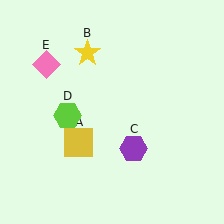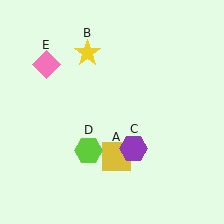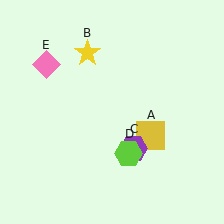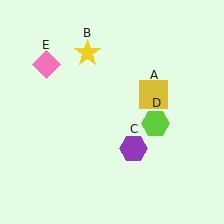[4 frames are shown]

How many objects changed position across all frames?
2 objects changed position: yellow square (object A), lime hexagon (object D).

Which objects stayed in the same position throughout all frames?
Yellow star (object B) and purple hexagon (object C) and pink diamond (object E) remained stationary.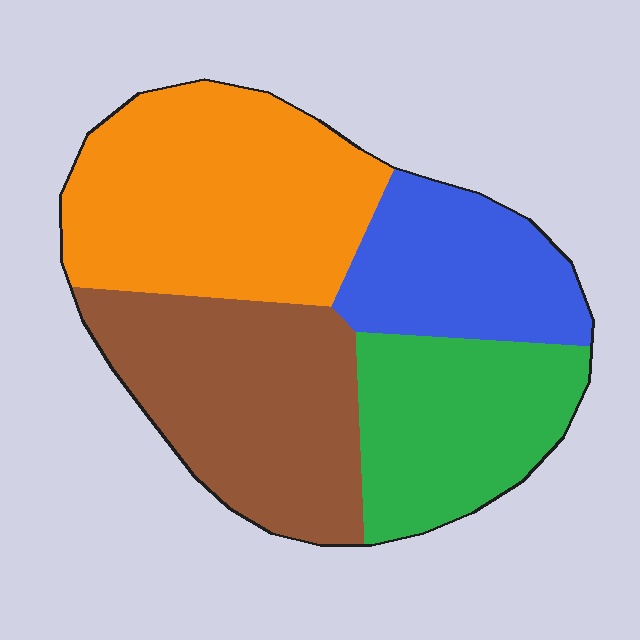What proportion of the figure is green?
Green takes up about one fifth (1/5) of the figure.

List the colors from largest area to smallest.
From largest to smallest: orange, brown, green, blue.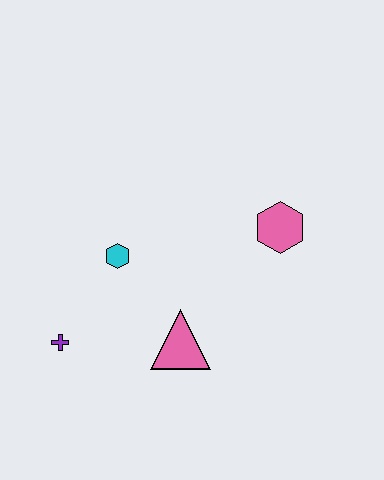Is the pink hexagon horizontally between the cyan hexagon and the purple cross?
No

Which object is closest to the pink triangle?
The cyan hexagon is closest to the pink triangle.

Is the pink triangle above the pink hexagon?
No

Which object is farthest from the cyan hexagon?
The pink hexagon is farthest from the cyan hexagon.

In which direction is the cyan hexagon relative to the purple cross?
The cyan hexagon is above the purple cross.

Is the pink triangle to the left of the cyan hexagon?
No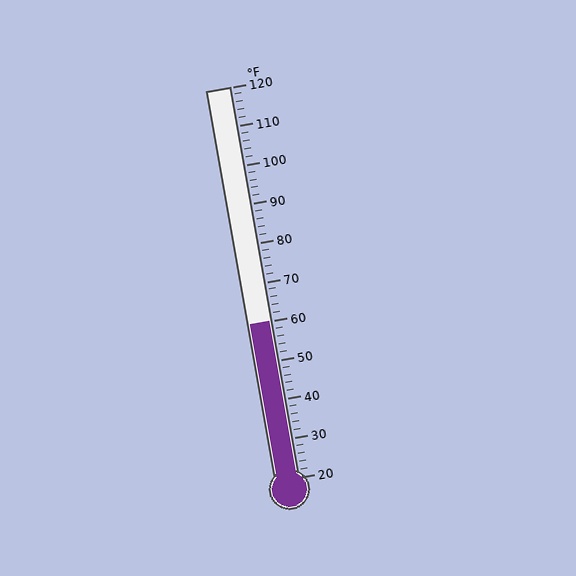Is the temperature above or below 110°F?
The temperature is below 110°F.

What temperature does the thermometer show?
The thermometer shows approximately 60°F.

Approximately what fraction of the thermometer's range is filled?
The thermometer is filled to approximately 40% of its range.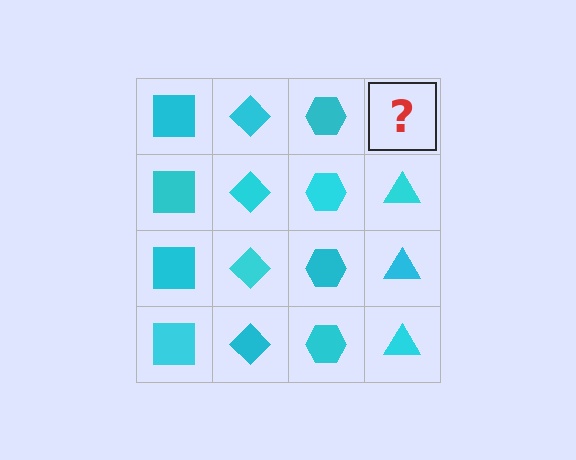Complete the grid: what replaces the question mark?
The question mark should be replaced with a cyan triangle.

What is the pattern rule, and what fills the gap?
The rule is that each column has a consistent shape. The gap should be filled with a cyan triangle.